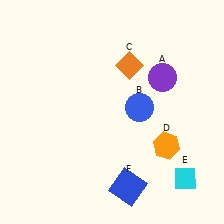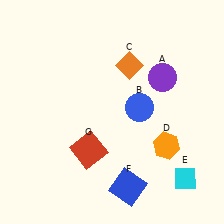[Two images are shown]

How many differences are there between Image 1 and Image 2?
There is 1 difference between the two images.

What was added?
A red square (G) was added in Image 2.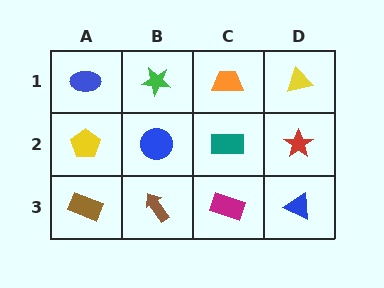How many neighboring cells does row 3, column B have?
3.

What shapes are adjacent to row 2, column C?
An orange trapezoid (row 1, column C), a magenta rectangle (row 3, column C), a blue circle (row 2, column B), a red star (row 2, column D).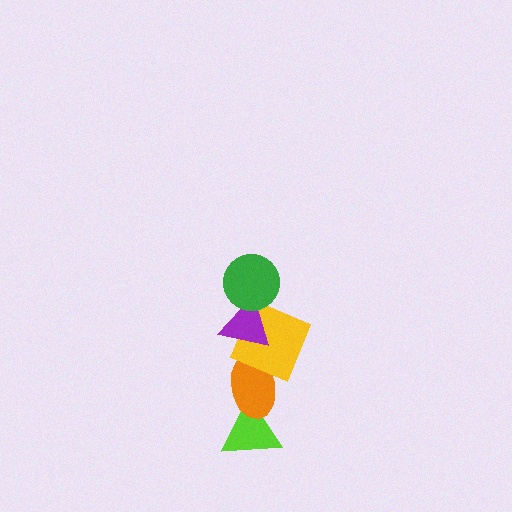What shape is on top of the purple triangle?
The green circle is on top of the purple triangle.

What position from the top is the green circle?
The green circle is 1st from the top.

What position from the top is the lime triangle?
The lime triangle is 5th from the top.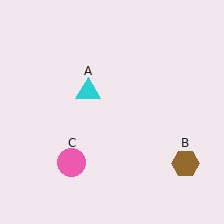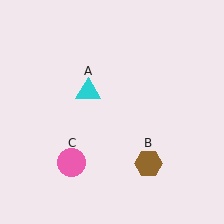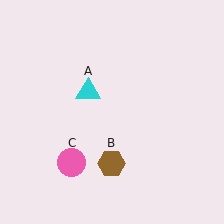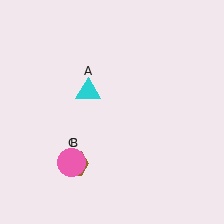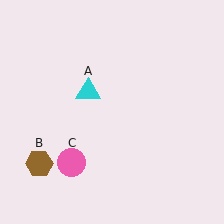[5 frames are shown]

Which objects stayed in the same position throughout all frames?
Cyan triangle (object A) and pink circle (object C) remained stationary.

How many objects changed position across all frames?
1 object changed position: brown hexagon (object B).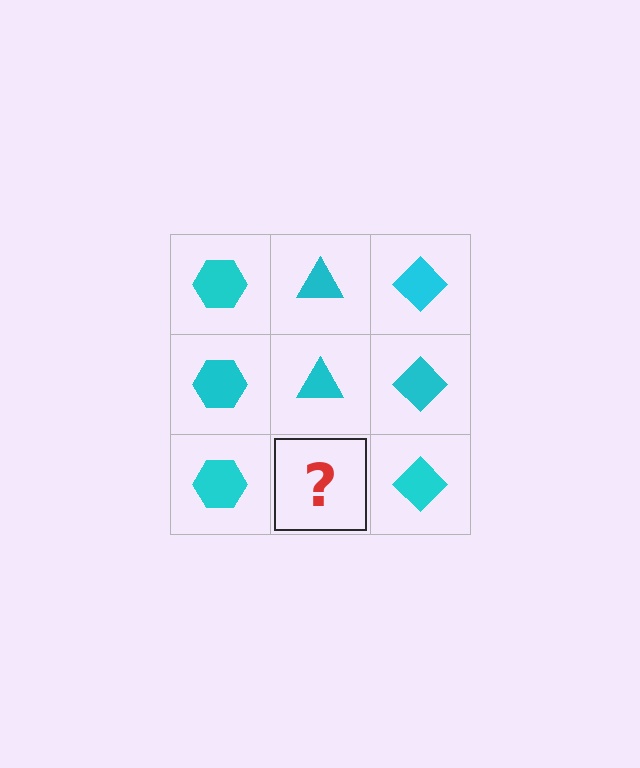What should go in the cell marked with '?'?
The missing cell should contain a cyan triangle.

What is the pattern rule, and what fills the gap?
The rule is that each column has a consistent shape. The gap should be filled with a cyan triangle.